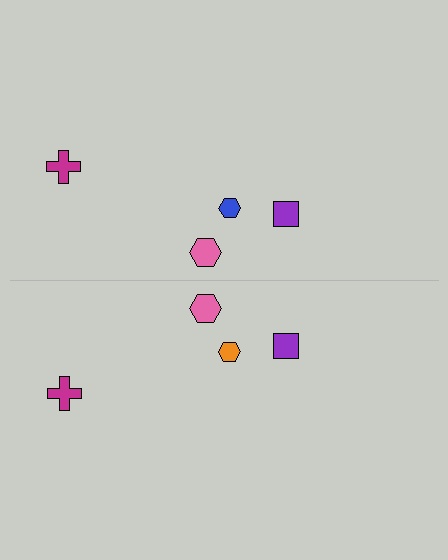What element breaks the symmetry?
The orange hexagon on the bottom side breaks the symmetry — its mirror counterpart is blue.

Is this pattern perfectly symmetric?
No, the pattern is not perfectly symmetric. The orange hexagon on the bottom side breaks the symmetry — its mirror counterpart is blue.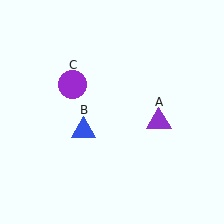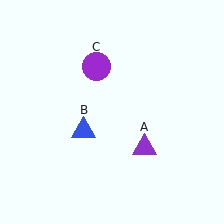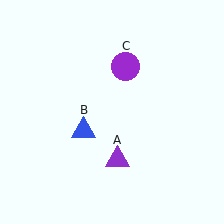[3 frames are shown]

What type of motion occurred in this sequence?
The purple triangle (object A), purple circle (object C) rotated clockwise around the center of the scene.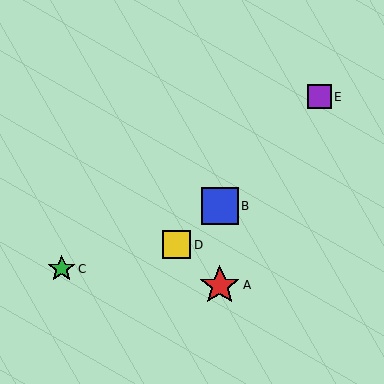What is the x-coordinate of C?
Object C is at x≈62.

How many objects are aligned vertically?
2 objects (A, B) are aligned vertically.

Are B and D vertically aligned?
No, B is at x≈220 and D is at x≈176.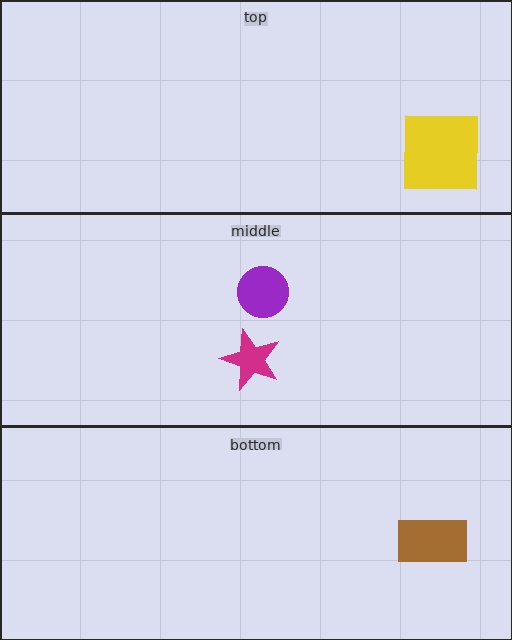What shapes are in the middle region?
The magenta star, the purple circle.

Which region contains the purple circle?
The middle region.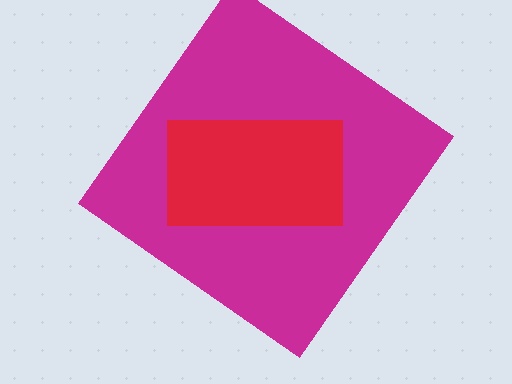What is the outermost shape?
The magenta diamond.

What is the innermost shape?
The red rectangle.